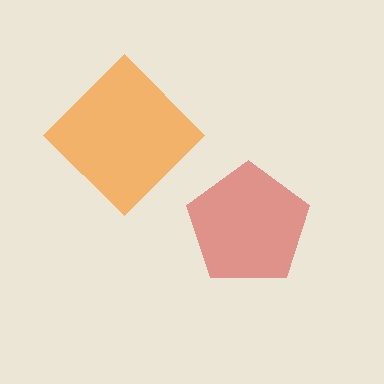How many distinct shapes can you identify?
There are 2 distinct shapes: a red pentagon, an orange diamond.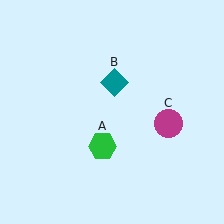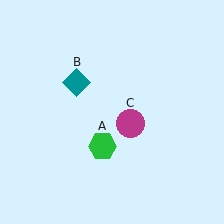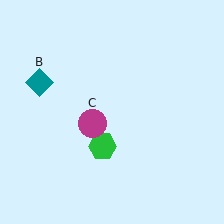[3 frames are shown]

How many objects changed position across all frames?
2 objects changed position: teal diamond (object B), magenta circle (object C).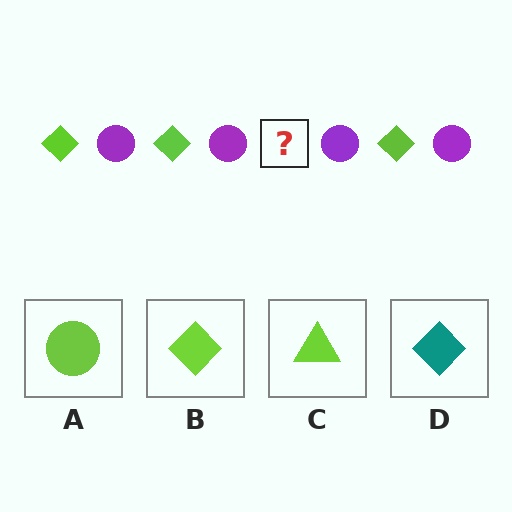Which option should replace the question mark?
Option B.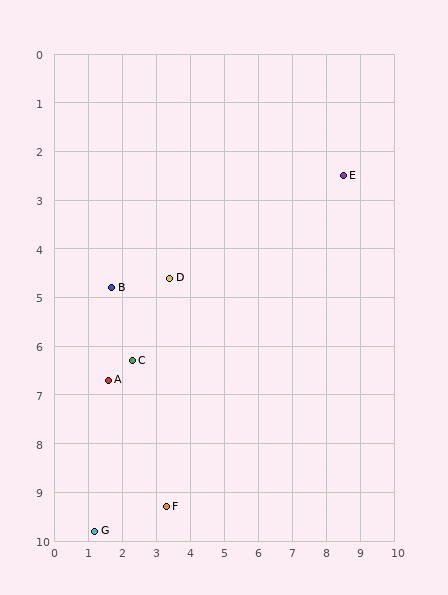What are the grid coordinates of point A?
Point A is at approximately (1.6, 6.7).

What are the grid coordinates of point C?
Point C is at approximately (2.3, 6.3).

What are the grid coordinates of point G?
Point G is at approximately (1.2, 9.8).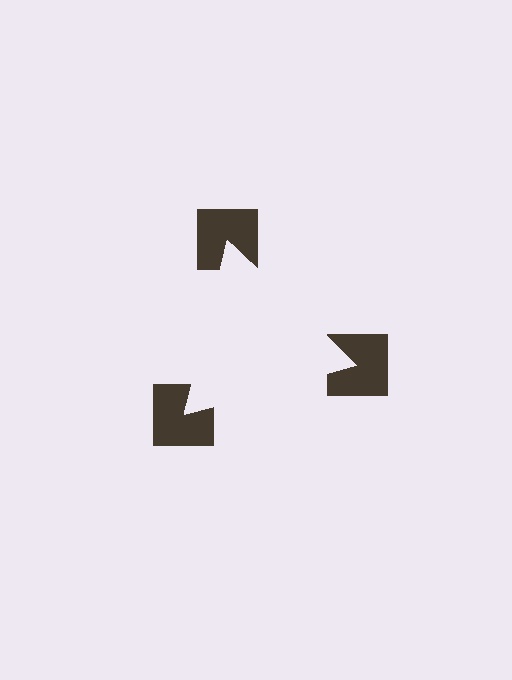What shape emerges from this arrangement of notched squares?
An illusory triangle — its edges are inferred from the aligned wedge cuts in the notched squares, not physically drawn.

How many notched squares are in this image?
There are 3 — one at each vertex of the illusory triangle.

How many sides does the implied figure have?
3 sides.